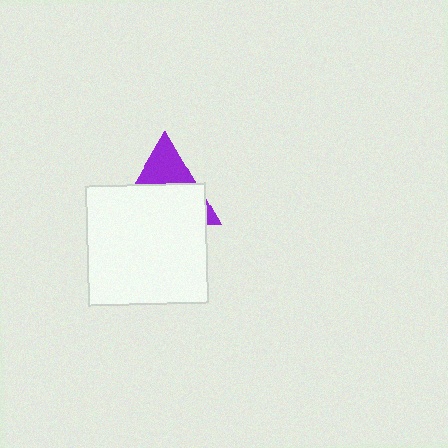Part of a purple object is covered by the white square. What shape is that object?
It is a triangle.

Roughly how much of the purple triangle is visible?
A small part of it is visible (roughly 33%).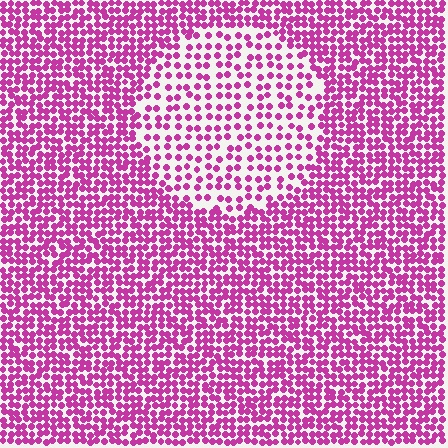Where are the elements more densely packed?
The elements are more densely packed outside the circle boundary.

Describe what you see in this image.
The image contains small magenta elements arranged at two different densities. A circle-shaped region is visible where the elements are less densely packed than the surrounding area.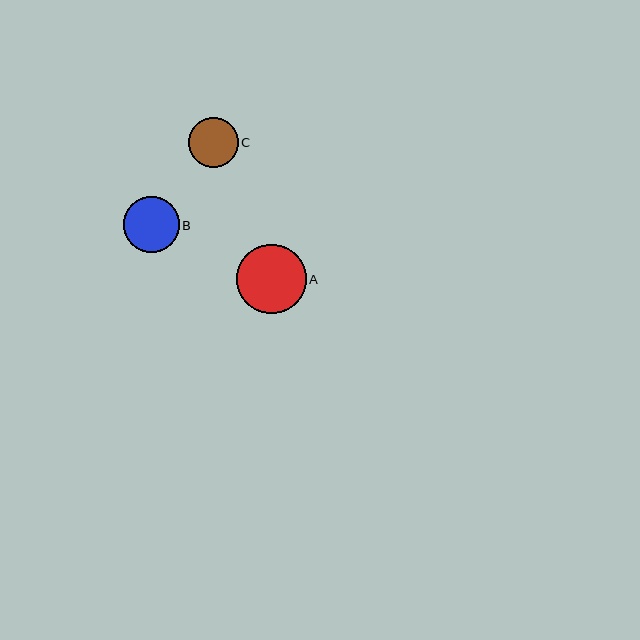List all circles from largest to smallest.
From largest to smallest: A, B, C.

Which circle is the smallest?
Circle C is the smallest with a size of approximately 50 pixels.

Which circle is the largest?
Circle A is the largest with a size of approximately 69 pixels.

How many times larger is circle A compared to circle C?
Circle A is approximately 1.4 times the size of circle C.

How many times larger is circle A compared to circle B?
Circle A is approximately 1.3 times the size of circle B.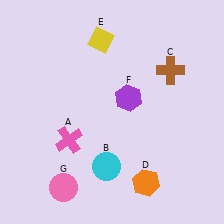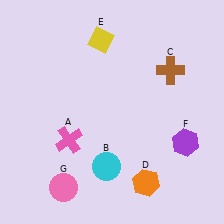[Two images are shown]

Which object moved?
The purple hexagon (F) moved right.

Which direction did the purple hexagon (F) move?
The purple hexagon (F) moved right.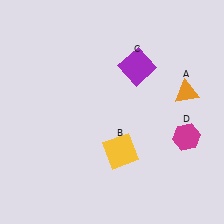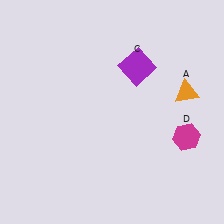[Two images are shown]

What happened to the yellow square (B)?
The yellow square (B) was removed in Image 2. It was in the bottom-right area of Image 1.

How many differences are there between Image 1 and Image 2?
There is 1 difference between the two images.